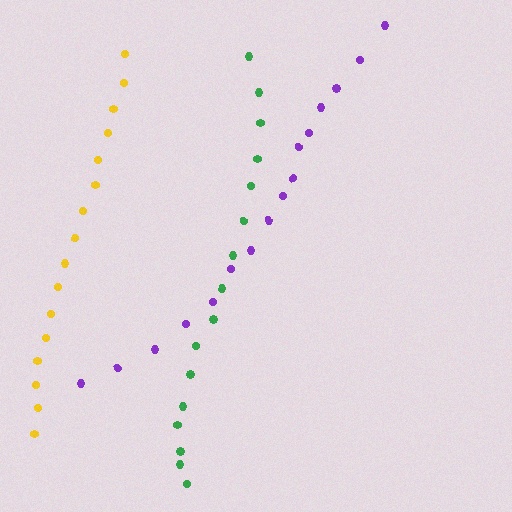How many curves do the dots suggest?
There are 3 distinct paths.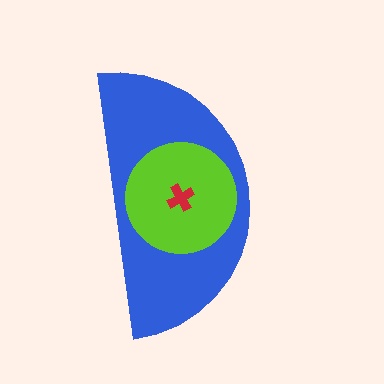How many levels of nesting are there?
3.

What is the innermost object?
The red cross.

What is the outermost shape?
The blue semicircle.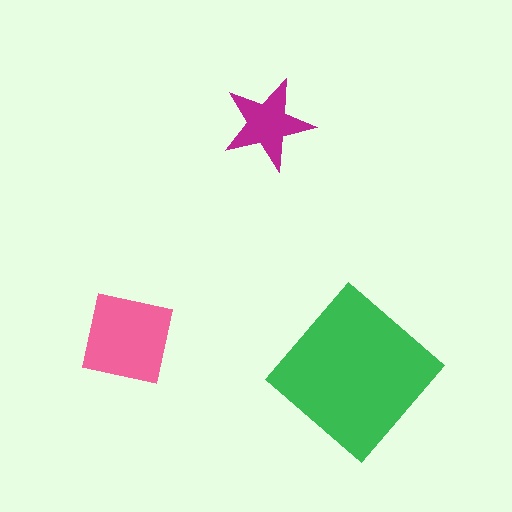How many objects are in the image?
There are 3 objects in the image.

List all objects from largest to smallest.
The green diamond, the pink square, the magenta star.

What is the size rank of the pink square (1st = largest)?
2nd.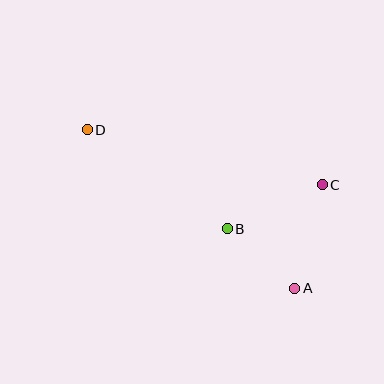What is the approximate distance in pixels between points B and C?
The distance between B and C is approximately 105 pixels.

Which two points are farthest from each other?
Points A and D are farthest from each other.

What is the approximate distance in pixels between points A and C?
The distance between A and C is approximately 107 pixels.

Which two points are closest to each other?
Points A and B are closest to each other.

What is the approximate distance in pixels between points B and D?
The distance between B and D is approximately 171 pixels.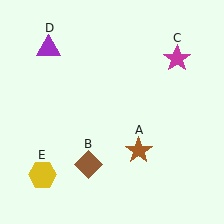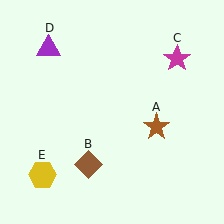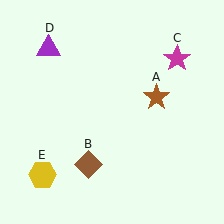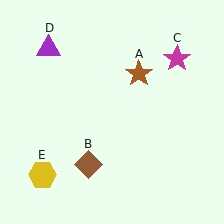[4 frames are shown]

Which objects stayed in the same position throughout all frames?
Brown diamond (object B) and magenta star (object C) and purple triangle (object D) and yellow hexagon (object E) remained stationary.